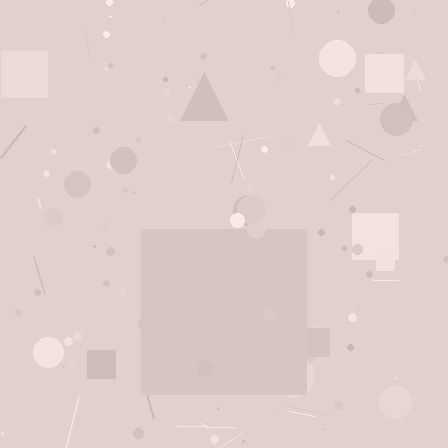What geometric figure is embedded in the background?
A square is embedded in the background.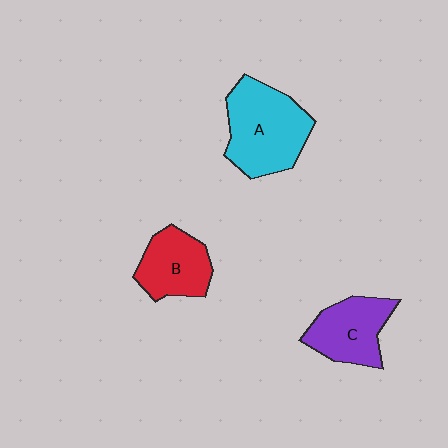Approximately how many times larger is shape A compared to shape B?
Approximately 1.5 times.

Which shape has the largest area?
Shape A (cyan).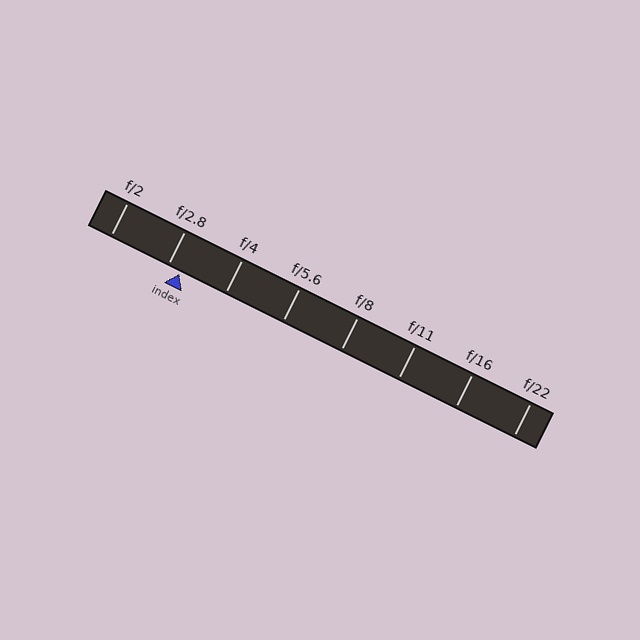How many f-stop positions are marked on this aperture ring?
There are 8 f-stop positions marked.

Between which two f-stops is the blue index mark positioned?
The index mark is between f/2.8 and f/4.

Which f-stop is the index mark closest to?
The index mark is closest to f/2.8.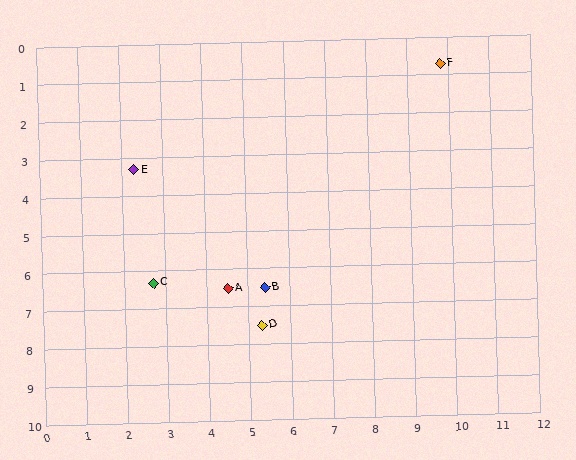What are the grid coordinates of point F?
Point F is at approximately (9.8, 0.7).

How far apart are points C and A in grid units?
Points C and A are about 1.8 grid units apart.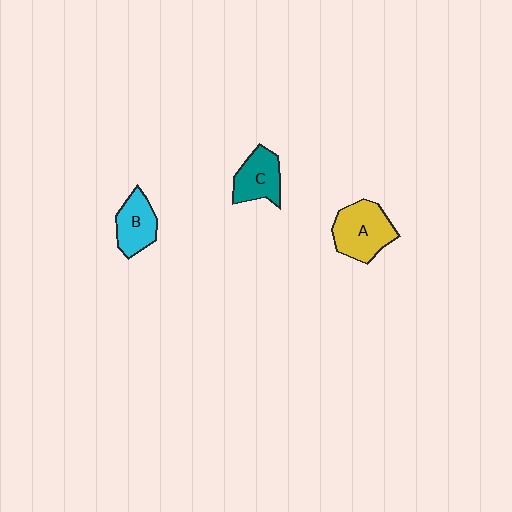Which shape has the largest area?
Shape A (yellow).